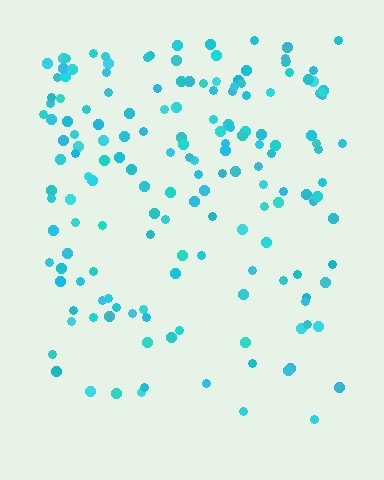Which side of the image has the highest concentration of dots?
The top.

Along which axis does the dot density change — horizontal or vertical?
Vertical.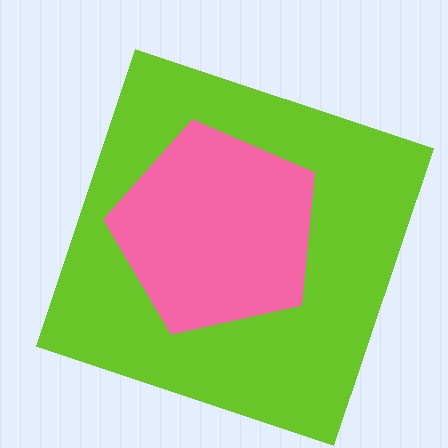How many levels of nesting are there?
2.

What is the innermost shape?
The pink pentagon.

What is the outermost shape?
The lime square.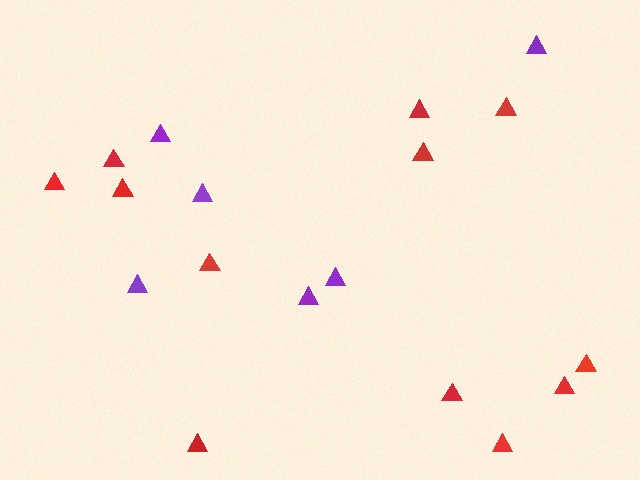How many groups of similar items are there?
There are 2 groups: one group of red triangles (12) and one group of purple triangles (6).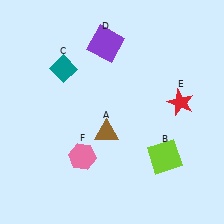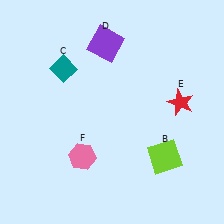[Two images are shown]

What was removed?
The brown triangle (A) was removed in Image 2.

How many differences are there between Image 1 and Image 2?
There is 1 difference between the two images.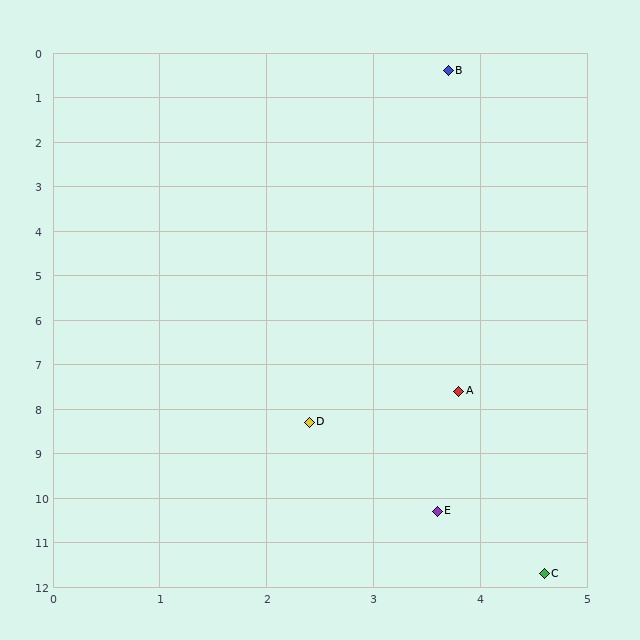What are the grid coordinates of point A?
Point A is at approximately (3.8, 7.6).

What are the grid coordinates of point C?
Point C is at approximately (4.6, 11.7).